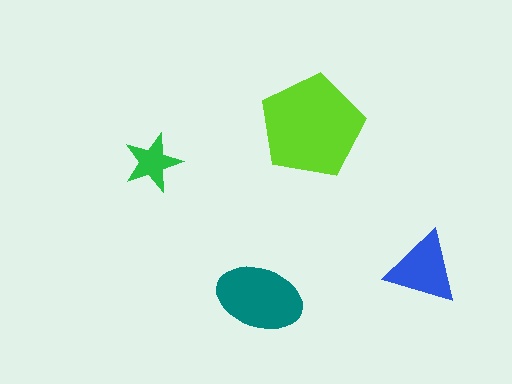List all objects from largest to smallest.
The lime pentagon, the teal ellipse, the blue triangle, the green star.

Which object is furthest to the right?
The blue triangle is rightmost.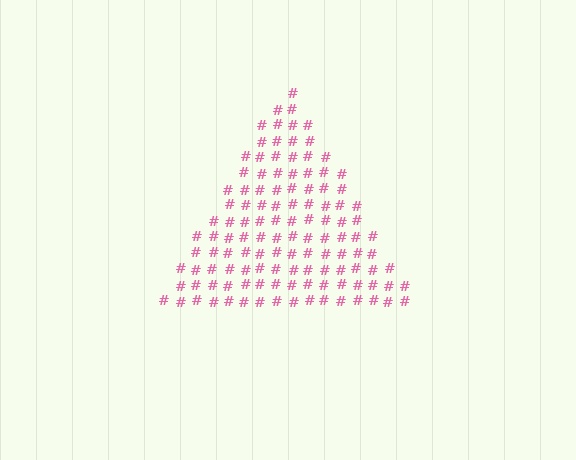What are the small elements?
The small elements are hash symbols.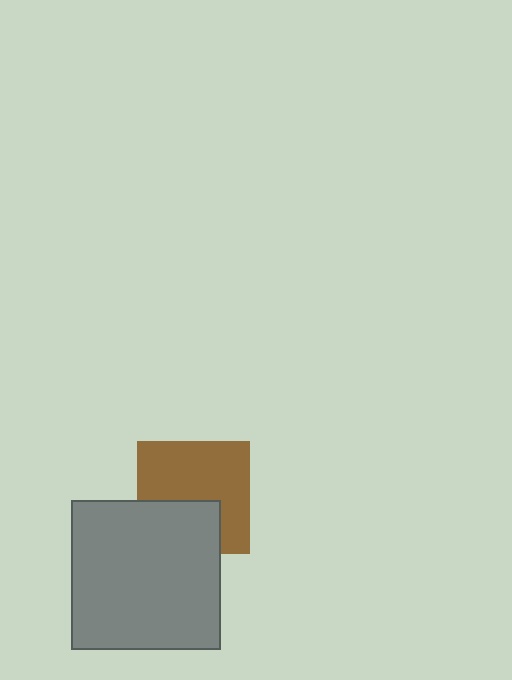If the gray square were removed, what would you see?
You would see the complete brown square.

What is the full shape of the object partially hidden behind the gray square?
The partially hidden object is a brown square.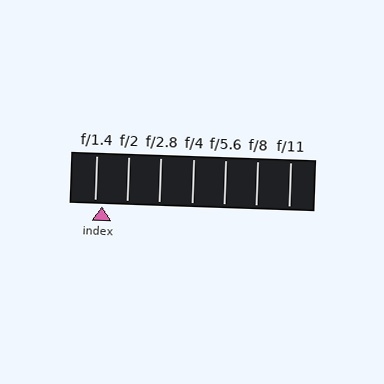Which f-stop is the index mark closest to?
The index mark is closest to f/1.4.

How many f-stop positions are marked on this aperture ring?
There are 7 f-stop positions marked.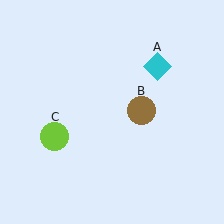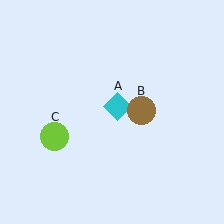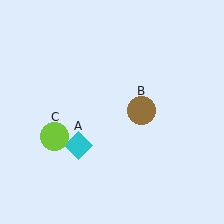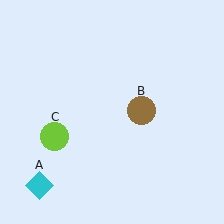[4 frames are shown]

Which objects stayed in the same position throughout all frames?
Brown circle (object B) and lime circle (object C) remained stationary.